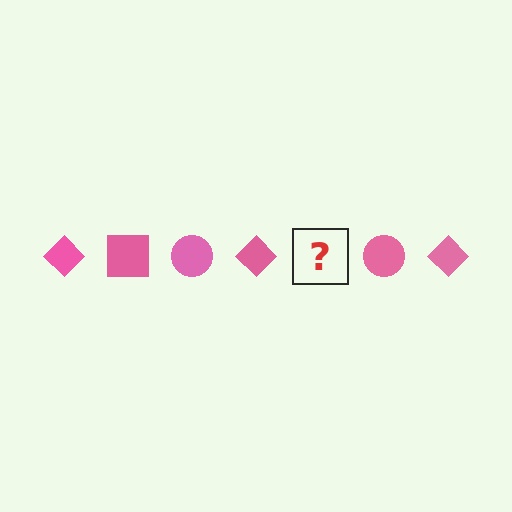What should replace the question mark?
The question mark should be replaced with a pink square.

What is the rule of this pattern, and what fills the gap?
The rule is that the pattern cycles through diamond, square, circle shapes in pink. The gap should be filled with a pink square.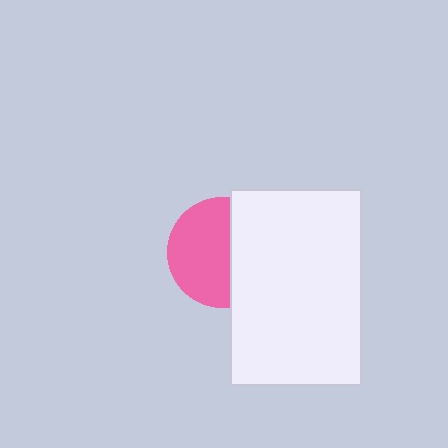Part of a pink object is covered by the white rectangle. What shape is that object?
It is a circle.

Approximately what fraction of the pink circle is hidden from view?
Roughly 42% of the pink circle is hidden behind the white rectangle.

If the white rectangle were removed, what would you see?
You would see the complete pink circle.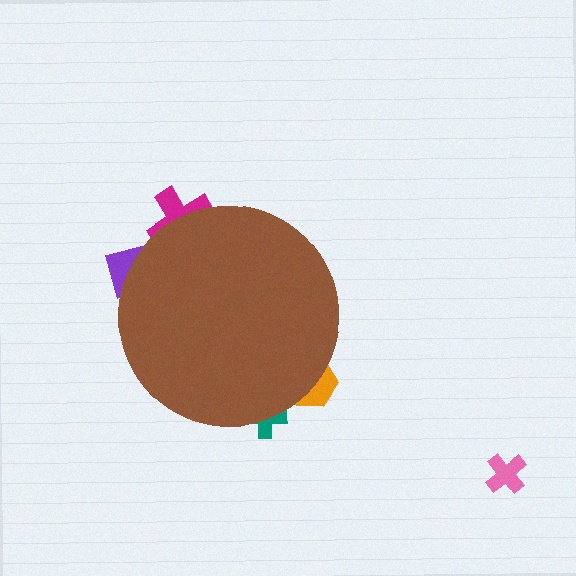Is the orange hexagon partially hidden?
Yes, the orange hexagon is partially hidden behind the brown circle.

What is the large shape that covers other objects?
A brown circle.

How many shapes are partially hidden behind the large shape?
4 shapes are partially hidden.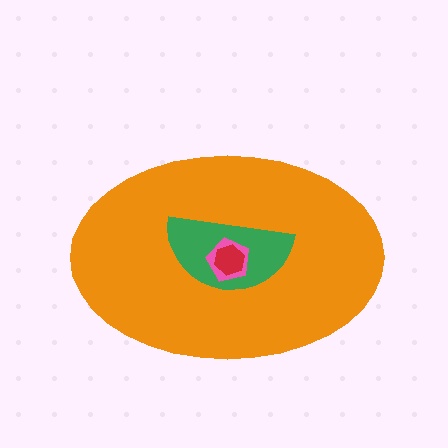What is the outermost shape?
The orange ellipse.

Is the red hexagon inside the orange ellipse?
Yes.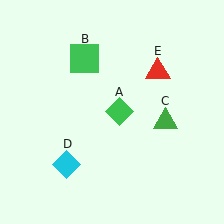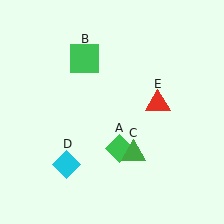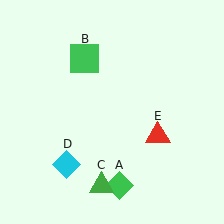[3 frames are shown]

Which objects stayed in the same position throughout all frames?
Green square (object B) and cyan diamond (object D) remained stationary.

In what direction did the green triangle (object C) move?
The green triangle (object C) moved down and to the left.